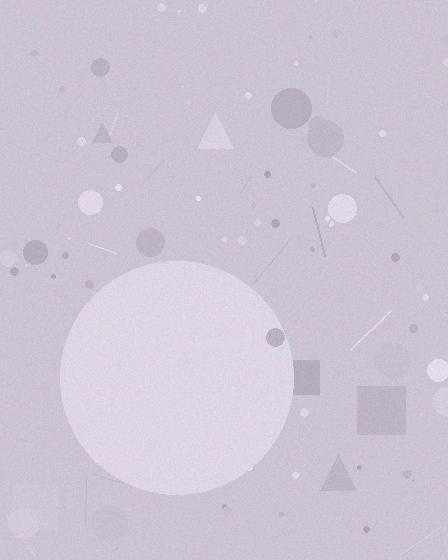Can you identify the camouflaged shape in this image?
The camouflaged shape is a circle.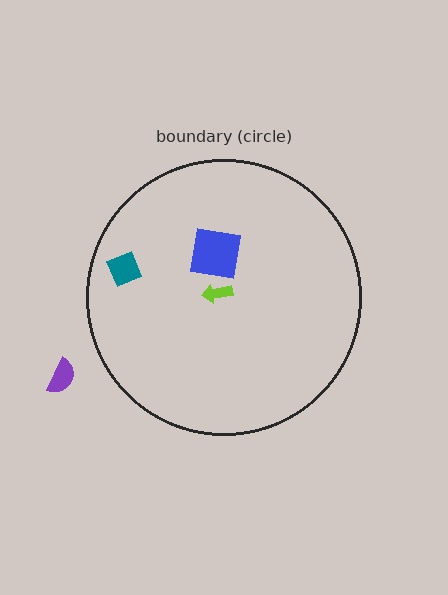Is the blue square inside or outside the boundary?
Inside.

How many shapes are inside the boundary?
3 inside, 1 outside.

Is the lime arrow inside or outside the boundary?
Inside.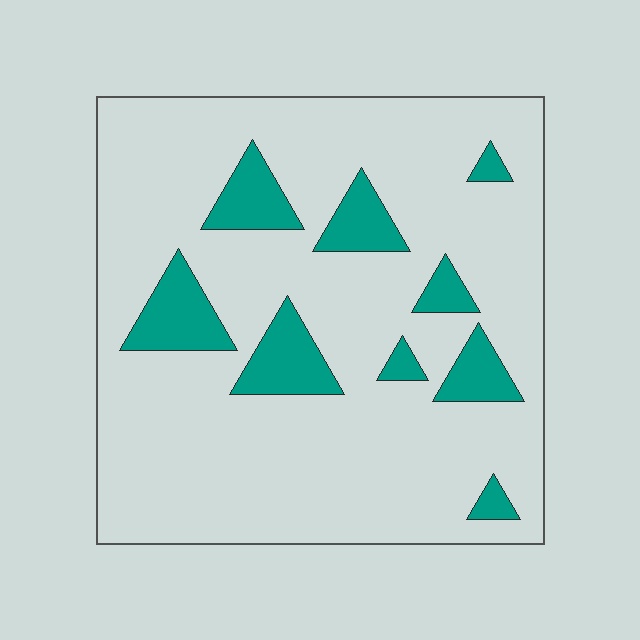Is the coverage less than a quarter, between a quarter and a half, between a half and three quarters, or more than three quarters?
Less than a quarter.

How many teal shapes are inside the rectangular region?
9.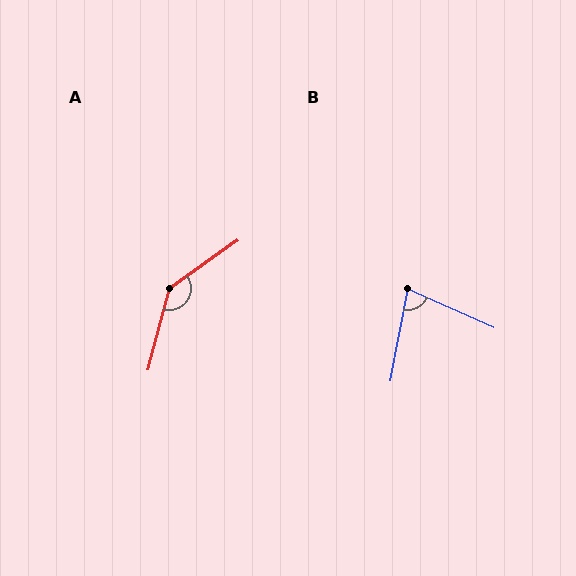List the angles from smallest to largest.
B (77°), A (140°).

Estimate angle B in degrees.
Approximately 77 degrees.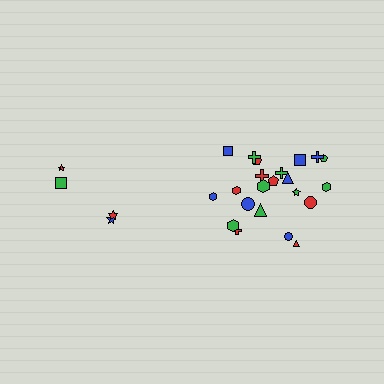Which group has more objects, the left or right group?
The right group.